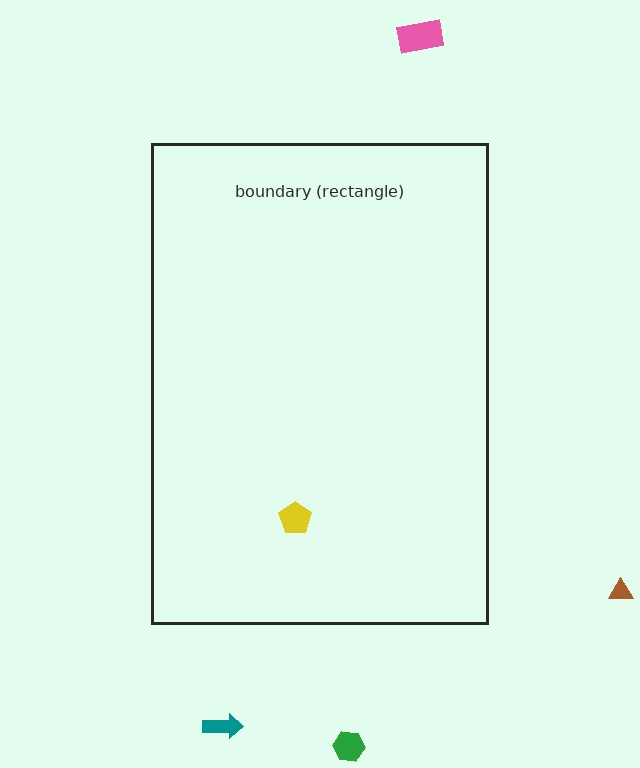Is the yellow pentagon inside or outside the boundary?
Inside.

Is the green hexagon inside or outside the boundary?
Outside.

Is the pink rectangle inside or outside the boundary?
Outside.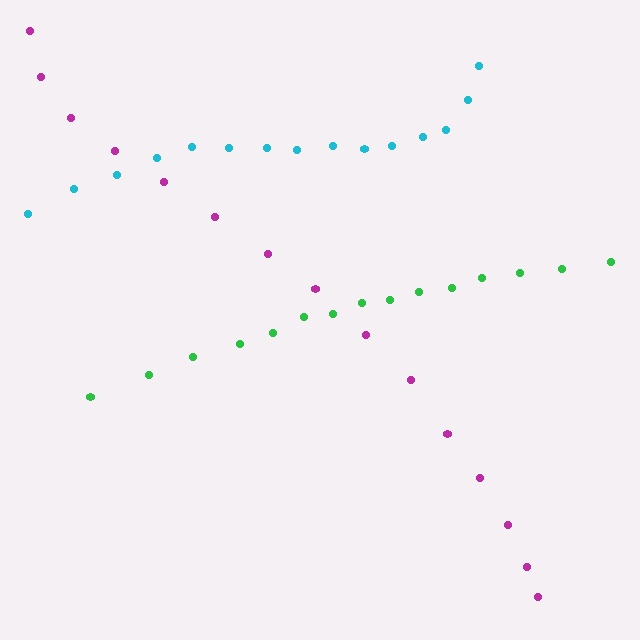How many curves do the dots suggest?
There are 3 distinct paths.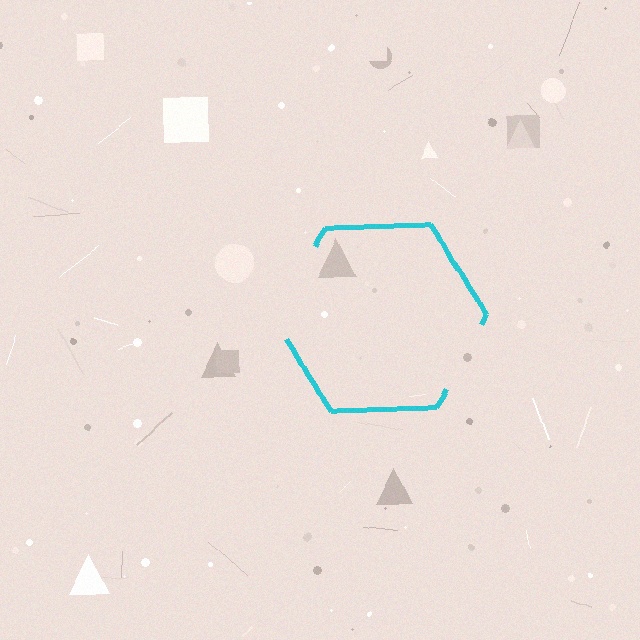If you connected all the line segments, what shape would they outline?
They would outline a hexagon.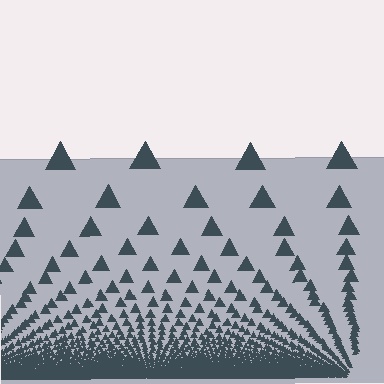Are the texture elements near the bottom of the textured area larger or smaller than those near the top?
Smaller. The gradient is inverted — elements near the bottom are smaller and denser.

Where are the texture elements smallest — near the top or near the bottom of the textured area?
Near the bottom.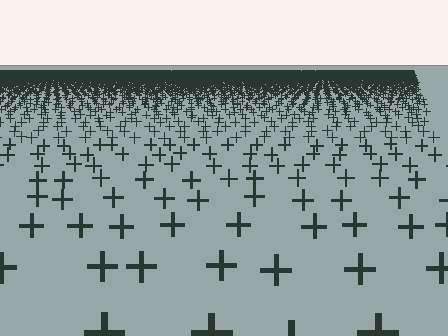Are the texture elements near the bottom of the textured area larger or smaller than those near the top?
Larger. Near the bottom, elements are closer to the viewer and appear at a bigger on-screen size.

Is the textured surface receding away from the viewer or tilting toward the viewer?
The surface is receding away from the viewer. Texture elements get smaller and denser toward the top.